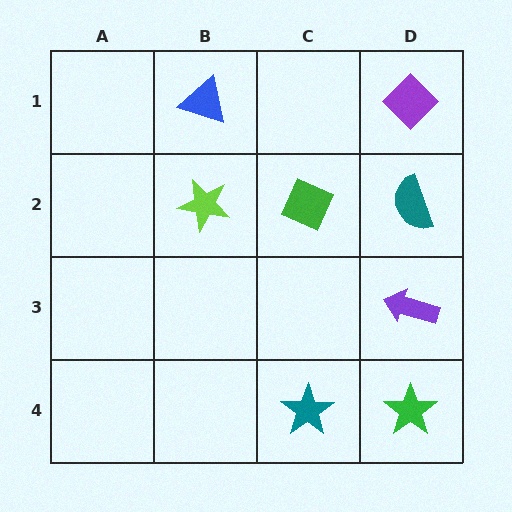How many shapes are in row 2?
3 shapes.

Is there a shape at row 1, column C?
No, that cell is empty.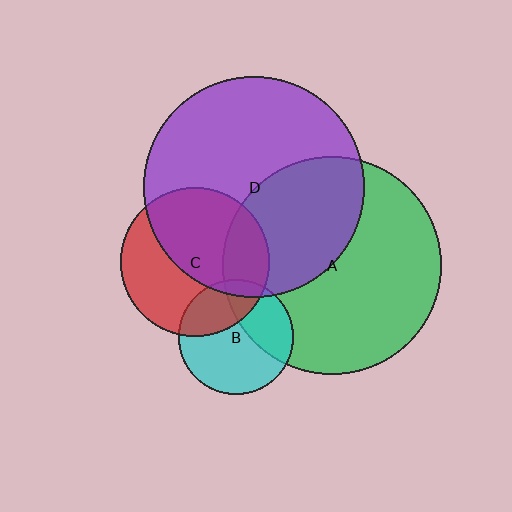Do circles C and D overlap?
Yes.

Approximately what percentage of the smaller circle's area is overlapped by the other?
Approximately 55%.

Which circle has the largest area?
Circle D (purple).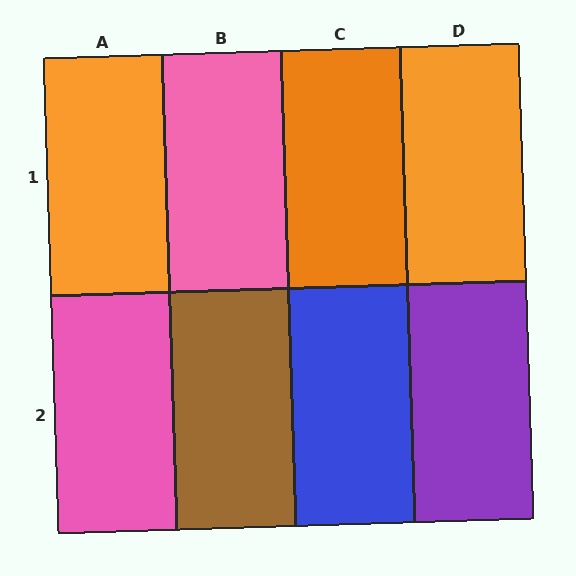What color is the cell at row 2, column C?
Blue.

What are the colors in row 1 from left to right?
Orange, pink, orange, orange.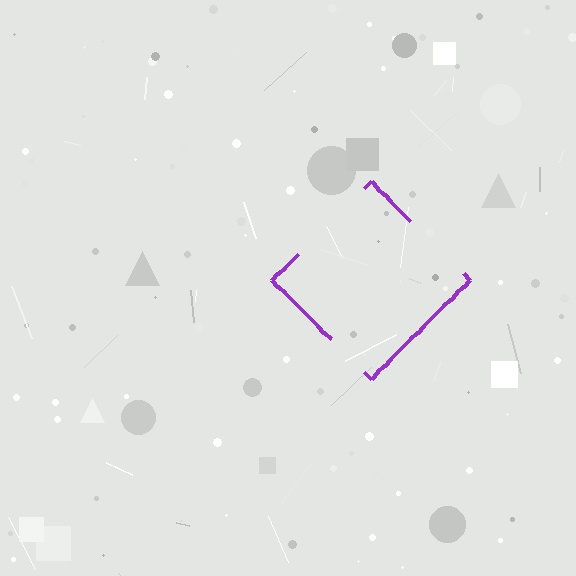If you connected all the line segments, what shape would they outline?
They would outline a diamond.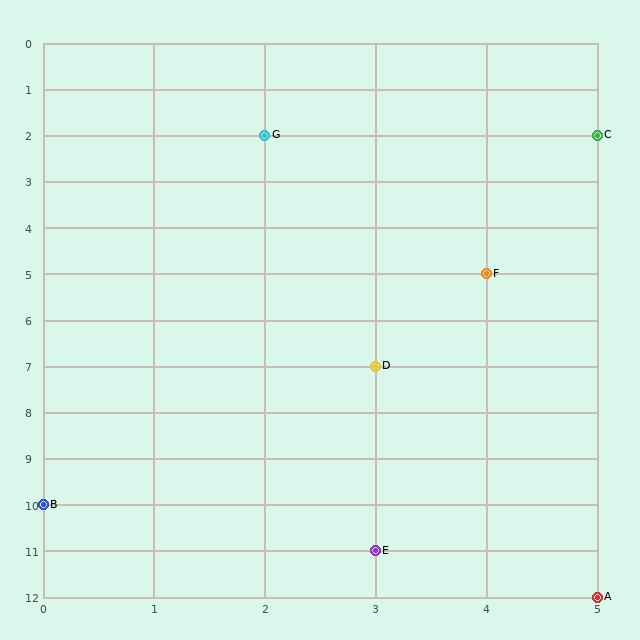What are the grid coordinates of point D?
Point D is at grid coordinates (3, 7).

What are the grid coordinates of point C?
Point C is at grid coordinates (5, 2).